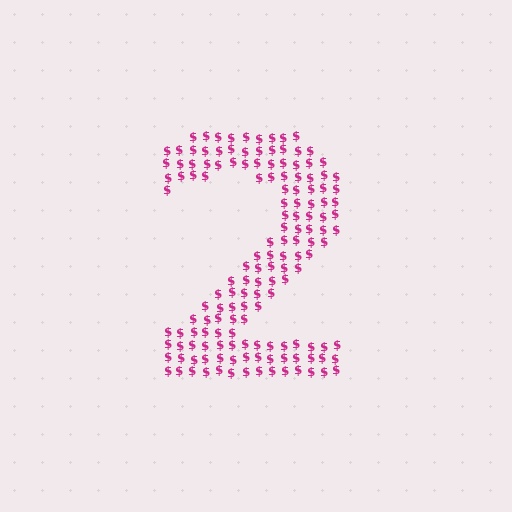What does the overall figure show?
The overall figure shows the digit 2.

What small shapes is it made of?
It is made of small dollar signs.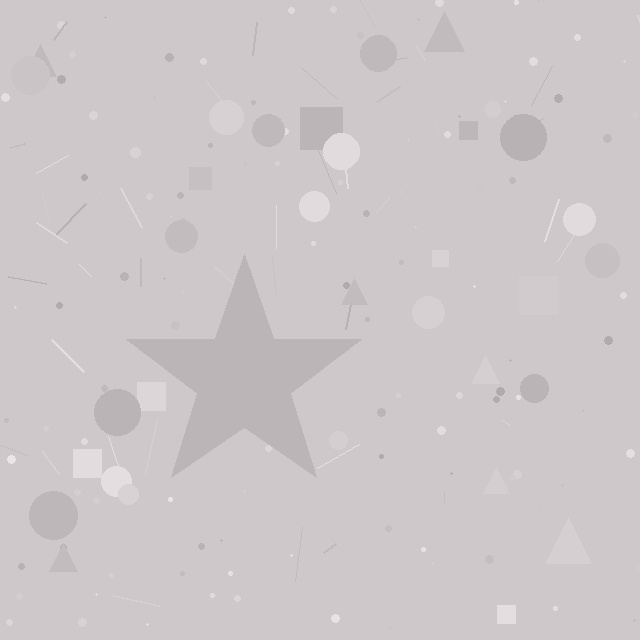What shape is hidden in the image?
A star is hidden in the image.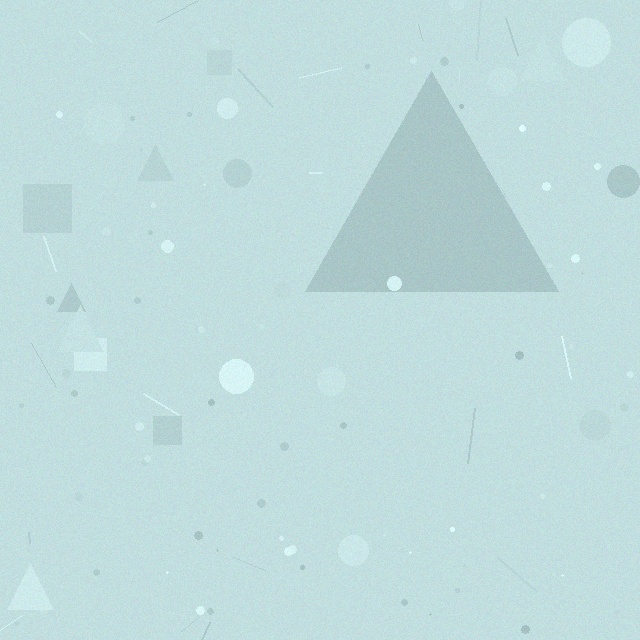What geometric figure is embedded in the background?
A triangle is embedded in the background.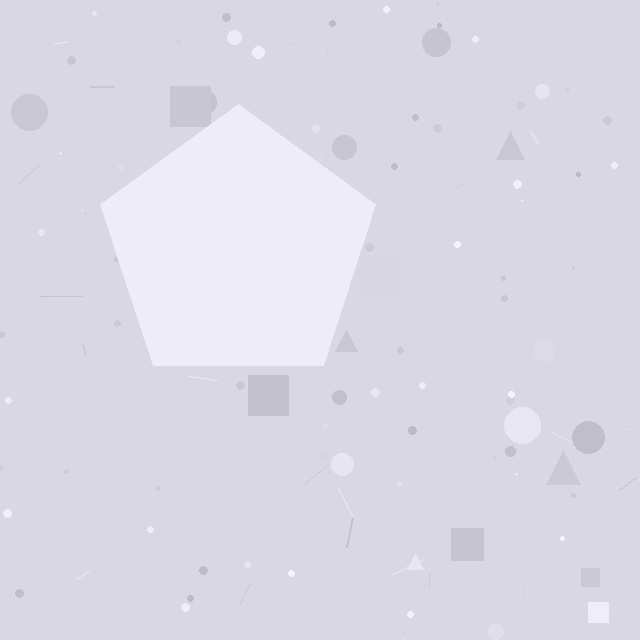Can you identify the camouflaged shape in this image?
The camouflaged shape is a pentagon.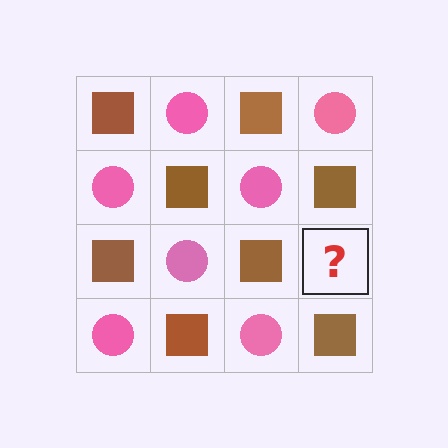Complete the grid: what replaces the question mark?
The question mark should be replaced with a pink circle.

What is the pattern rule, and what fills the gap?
The rule is that it alternates brown square and pink circle in a checkerboard pattern. The gap should be filled with a pink circle.